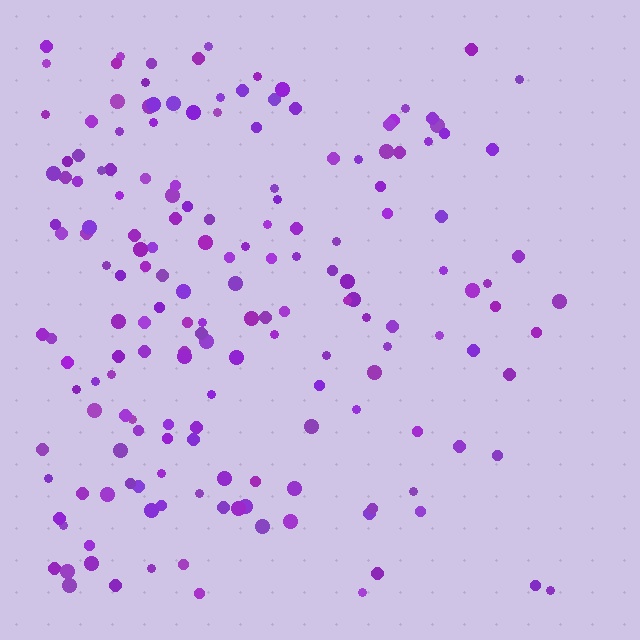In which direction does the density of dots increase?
From right to left, with the left side densest.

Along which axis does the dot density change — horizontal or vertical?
Horizontal.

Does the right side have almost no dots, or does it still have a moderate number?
Still a moderate number, just noticeably fewer than the left.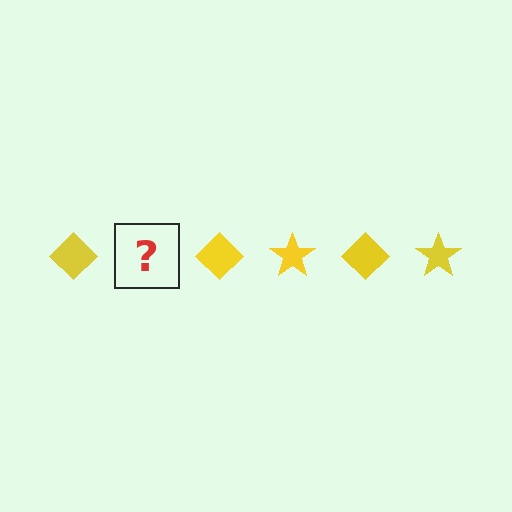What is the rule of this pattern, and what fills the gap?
The rule is that the pattern cycles through diamond, star shapes in yellow. The gap should be filled with a yellow star.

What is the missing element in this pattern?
The missing element is a yellow star.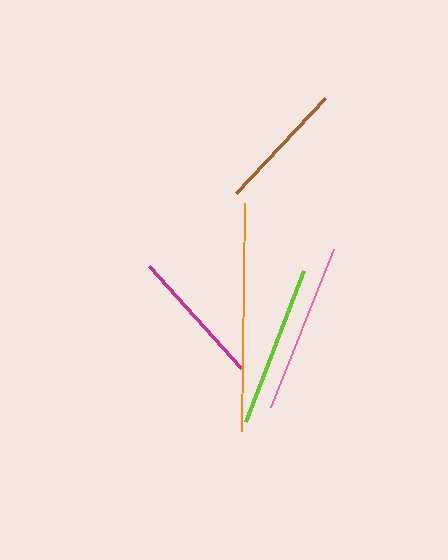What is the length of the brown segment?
The brown segment is approximately 131 pixels long.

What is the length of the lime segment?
The lime segment is approximately 161 pixels long.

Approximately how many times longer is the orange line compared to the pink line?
The orange line is approximately 1.3 times the length of the pink line.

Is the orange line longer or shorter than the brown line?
The orange line is longer than the brown line.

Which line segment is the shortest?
The brown line is the shortest at approximately 131 pixels.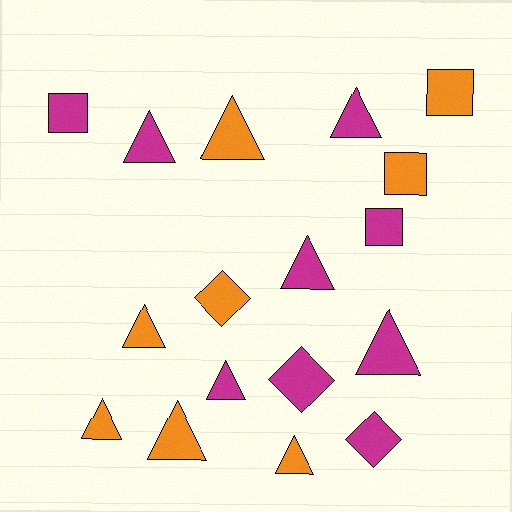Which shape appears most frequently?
Triangle, with 10 objects.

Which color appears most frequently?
Magenta, with 9 objects.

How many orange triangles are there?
There are 5 orange triangles.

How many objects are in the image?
There are 17 objects.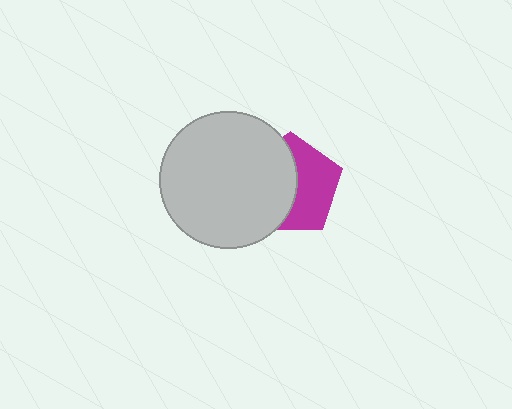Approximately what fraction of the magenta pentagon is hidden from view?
Roughly 52% of the magenta pentagon is hidden behind the light gray circle.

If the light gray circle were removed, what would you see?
You would see the complete magenta pentagon.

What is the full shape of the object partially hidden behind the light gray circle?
The partially hidden object is a magenta pentagon.